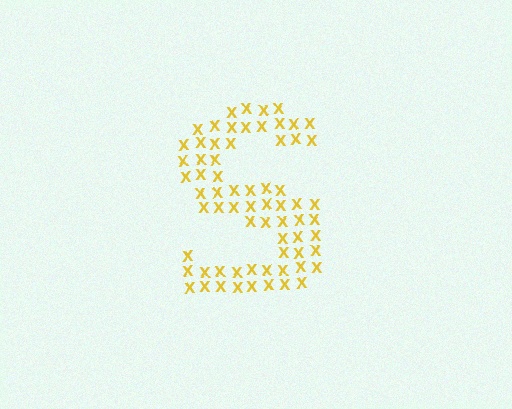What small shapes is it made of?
It is made of small letter X's.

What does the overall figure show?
The overall figure shows the letter S.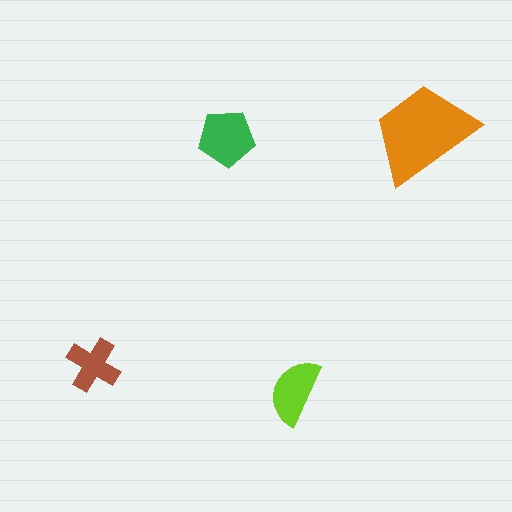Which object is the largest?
The orange trapezoid.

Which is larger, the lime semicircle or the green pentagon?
The green pentagon.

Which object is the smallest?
The brown cross.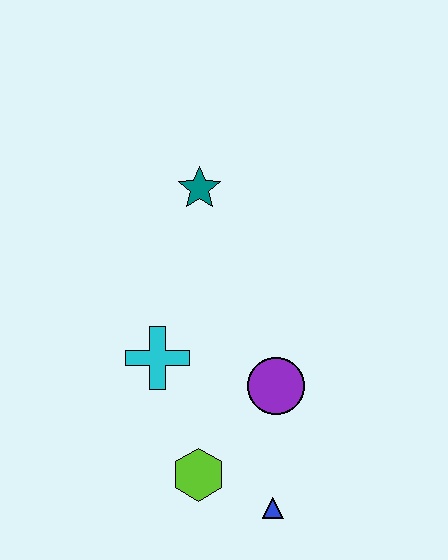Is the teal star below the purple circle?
No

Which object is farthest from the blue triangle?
The teal star is farthest from the blue triangle.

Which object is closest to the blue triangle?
The lime hexagon is closest to the blue triangle.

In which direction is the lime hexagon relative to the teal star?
The lime hexagon is below the teal star.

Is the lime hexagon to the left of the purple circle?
Yes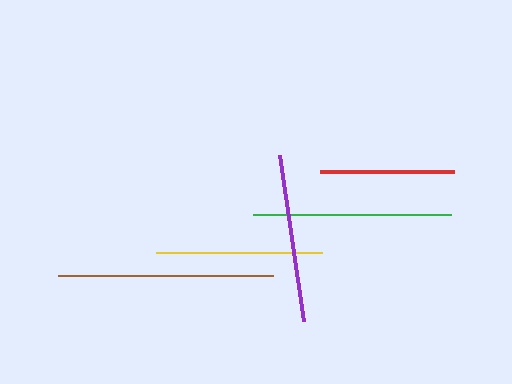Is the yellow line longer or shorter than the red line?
The yellow line is longer than the red line.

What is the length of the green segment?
The green segment is approximately 199 pixels long.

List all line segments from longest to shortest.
From longest to shortest: brown, green, purple, yellow, red.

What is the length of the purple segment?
The purple segment is approximately 168 pixels long.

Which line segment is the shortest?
The red line is the shortest at approximately 134 pixels.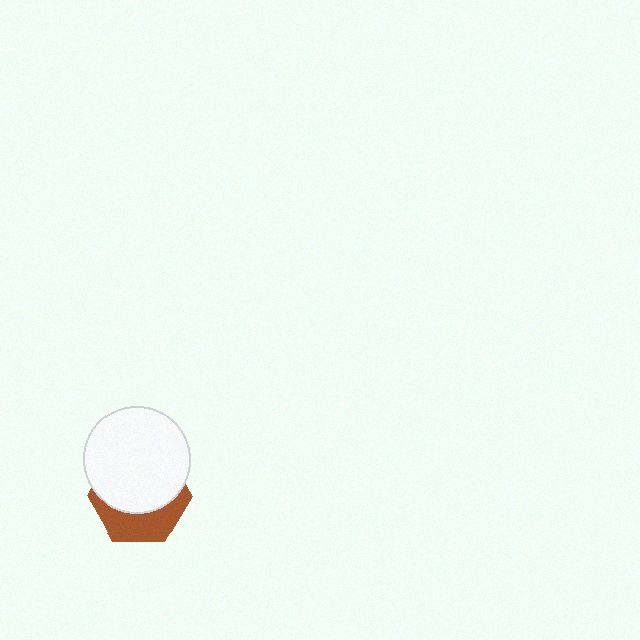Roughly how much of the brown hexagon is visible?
A small part of it is visible (roughly 38%).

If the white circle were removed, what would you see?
You would see the complete brown hexagon.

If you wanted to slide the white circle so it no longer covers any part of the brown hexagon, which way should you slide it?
Slide it up — that is the most direct way to separate the two shapes.